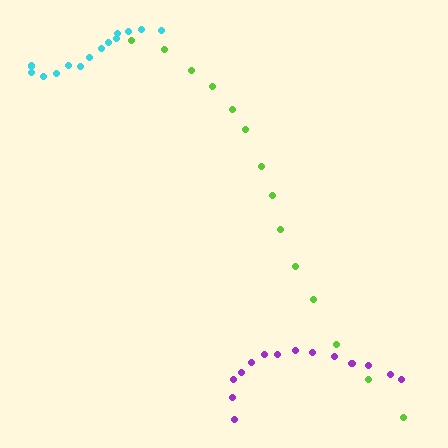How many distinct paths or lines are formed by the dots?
There are 3 distinct paths.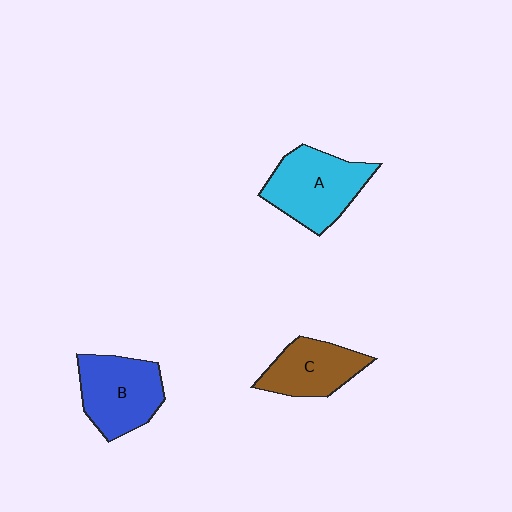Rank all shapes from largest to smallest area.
From largest to smallest: A (cyan), B (blue), C (brown).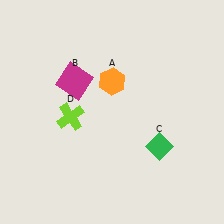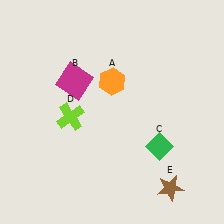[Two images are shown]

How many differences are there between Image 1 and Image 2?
There is 1 difference between the two images.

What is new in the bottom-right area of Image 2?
A brown star (E) was added in the bottom-right area of Image 2.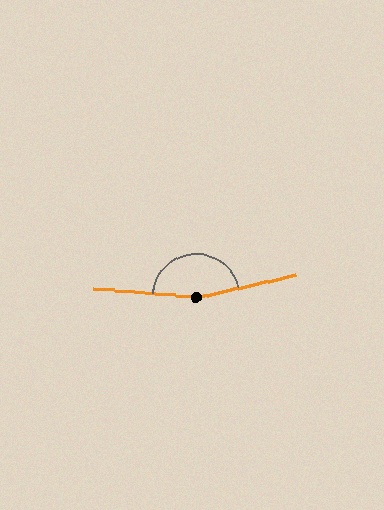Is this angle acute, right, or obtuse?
It is obtuse.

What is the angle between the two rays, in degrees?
Approximately 163 degrees.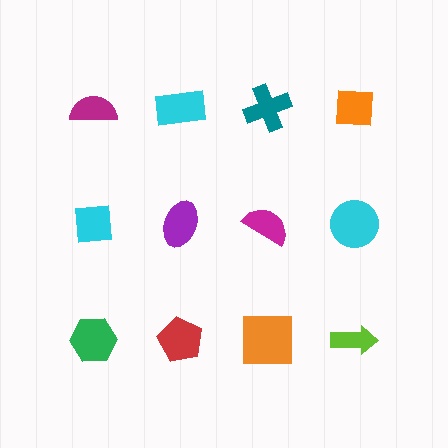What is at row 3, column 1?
A green hexagon.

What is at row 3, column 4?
A lime arrow.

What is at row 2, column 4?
A cyan circle.